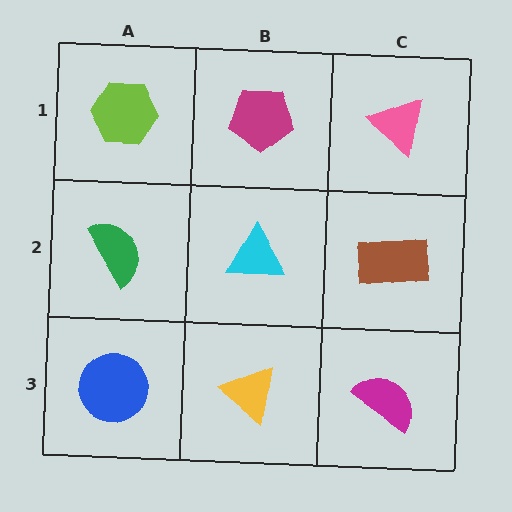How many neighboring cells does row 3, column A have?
2.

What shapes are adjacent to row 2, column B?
A magenta pentagon (row 1, column B), a yellow triangle (row 3, column B), a green semicircle (row 2, column A), a brown rectangle (row 2, column C).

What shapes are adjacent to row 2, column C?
A pink triangle (row 1, column C), a magenta semicircle (row 3, column C), a cyan triangle (row 2, column B).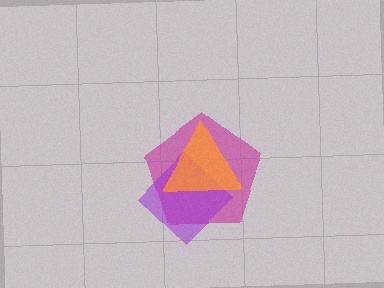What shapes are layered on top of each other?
The layered shapes are: a magenta pentagon, a purple diamond, an orange triangle.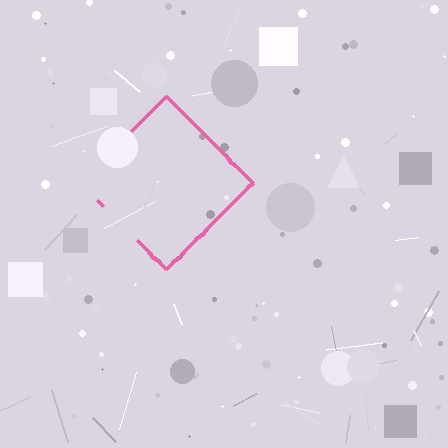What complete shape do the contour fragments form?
The contour fragments form a diamond.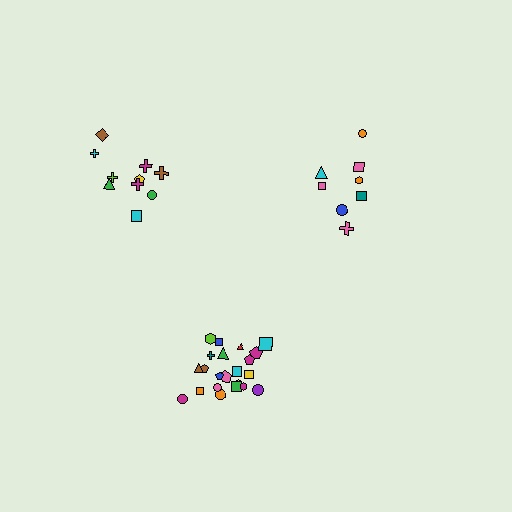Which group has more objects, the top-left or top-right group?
The top-left group.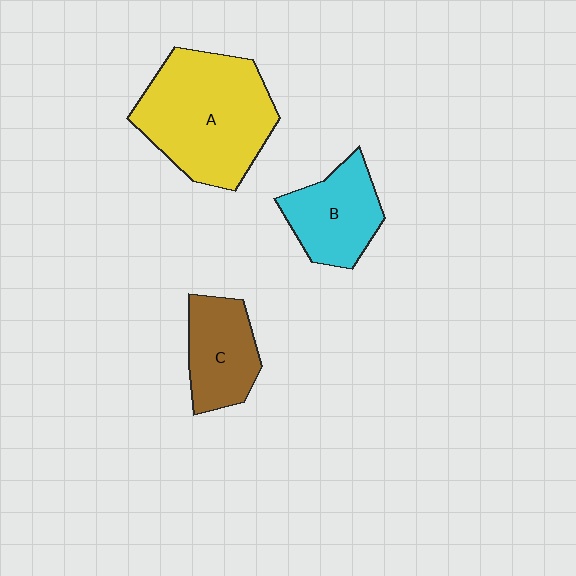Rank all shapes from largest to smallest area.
From largest to smallest: A (yellow), B (cyan), C (brown).